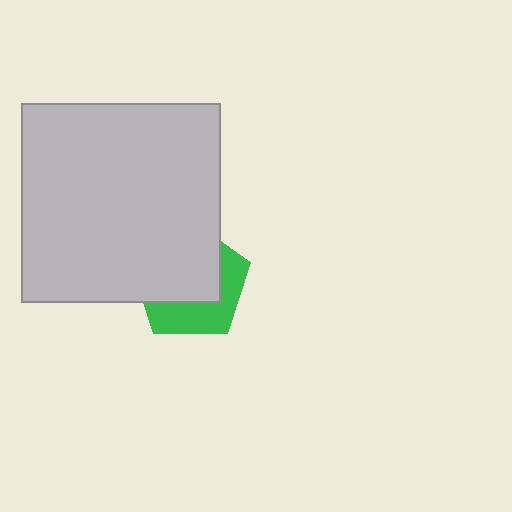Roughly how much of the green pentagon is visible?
A small part of it is visible (roughly 40%).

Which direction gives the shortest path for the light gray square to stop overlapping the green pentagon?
Moving toward the upper-left gives the shortest separation.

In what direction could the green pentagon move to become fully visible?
The green pentagon could move toward the lower-right. That would shift it out from behind the light gray square entirely.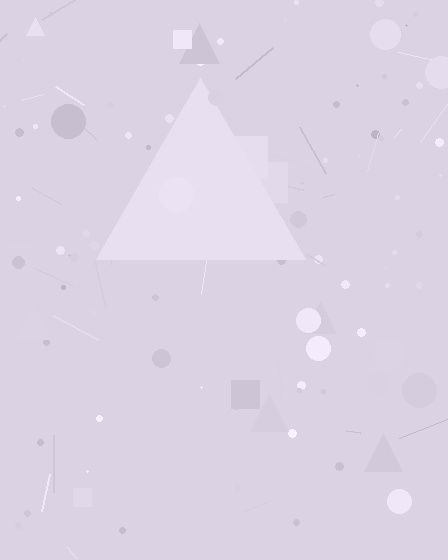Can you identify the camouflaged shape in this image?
The camouflaged shape is a triangle.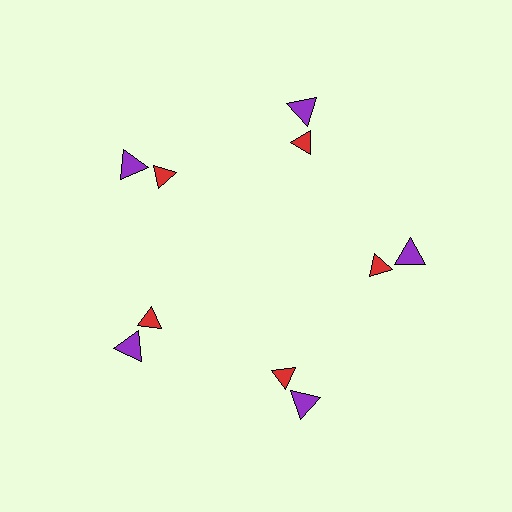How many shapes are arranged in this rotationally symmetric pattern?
There are 10 shapes, arranged in 5 groups of 2.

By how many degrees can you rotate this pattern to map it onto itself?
The pattern maps onto itself every 72 degrees of rotation.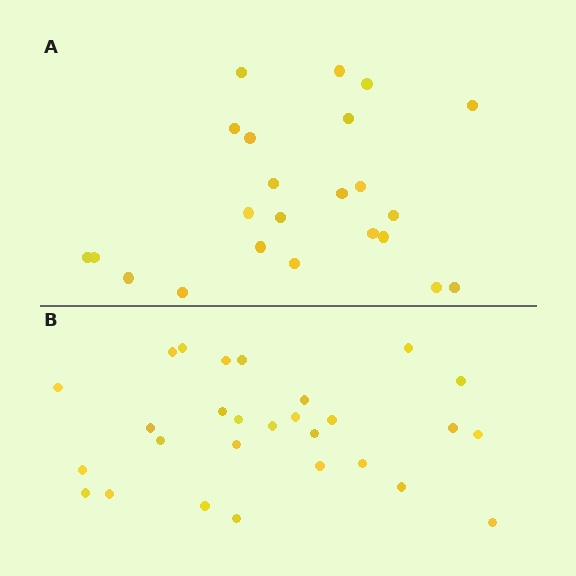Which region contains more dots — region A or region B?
Region B (the bottom region) has more dots.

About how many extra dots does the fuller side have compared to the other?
Region B has about 5 more dots than region A.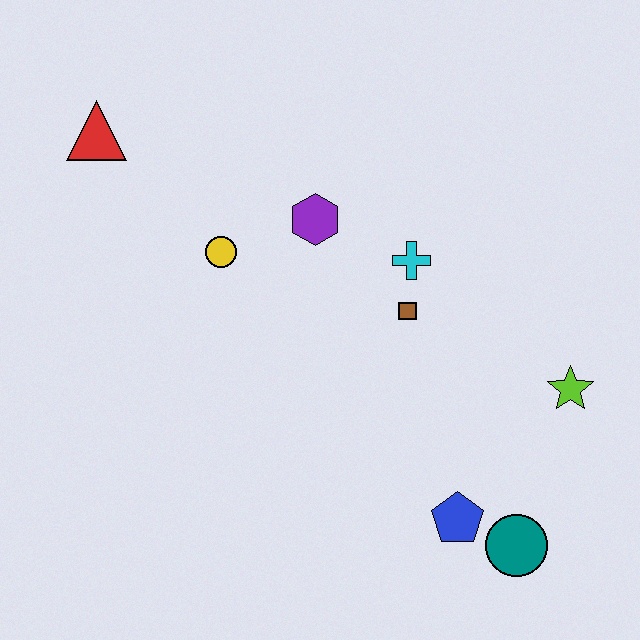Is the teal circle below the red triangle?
Yes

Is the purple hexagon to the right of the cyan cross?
No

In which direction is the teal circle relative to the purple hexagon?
The teal circle is below the purple hexagon.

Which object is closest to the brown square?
The cyan cross is closest to the brown square.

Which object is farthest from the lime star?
The red triangle is farthest from the lime star.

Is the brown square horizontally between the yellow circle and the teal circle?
Yes